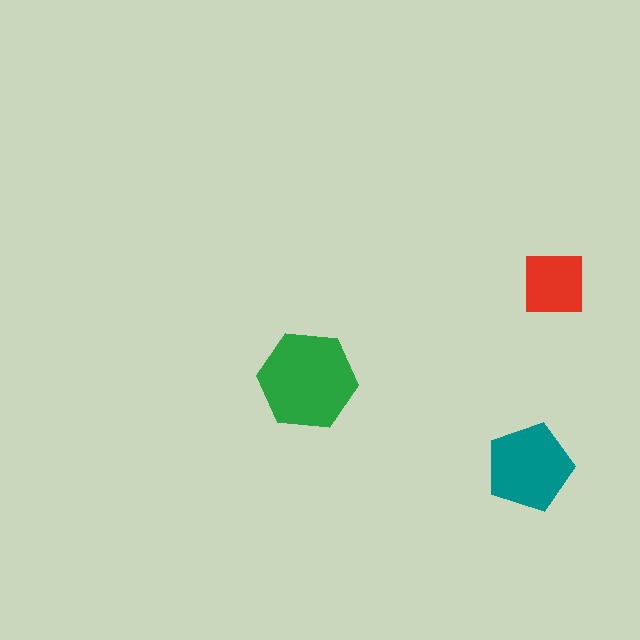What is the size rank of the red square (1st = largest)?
3rd.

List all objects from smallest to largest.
The red square, the teal pentagon, the green hexagon.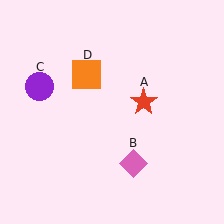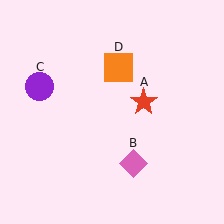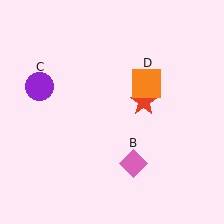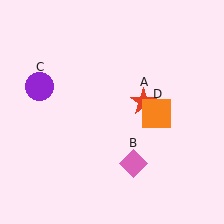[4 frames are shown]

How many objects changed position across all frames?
1 object changed position: orange square (object D).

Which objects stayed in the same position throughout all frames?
Red star (object A) and pink diamond (object B) and purple circle (object C) remained stationary.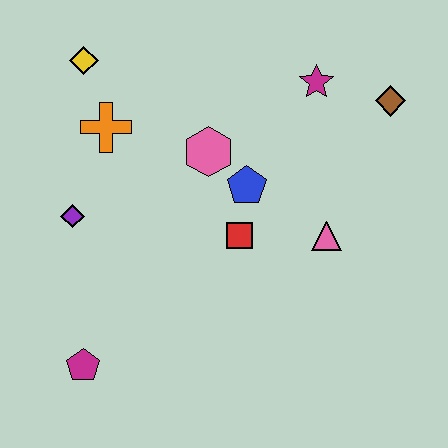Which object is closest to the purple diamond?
The orange cross is closest to the purple diamond.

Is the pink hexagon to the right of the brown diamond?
No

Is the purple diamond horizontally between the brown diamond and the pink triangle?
No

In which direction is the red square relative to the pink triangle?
The red square is to the left of the pink triangle.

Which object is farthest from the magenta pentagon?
The brown diamond is farthest from the magenta pentagon.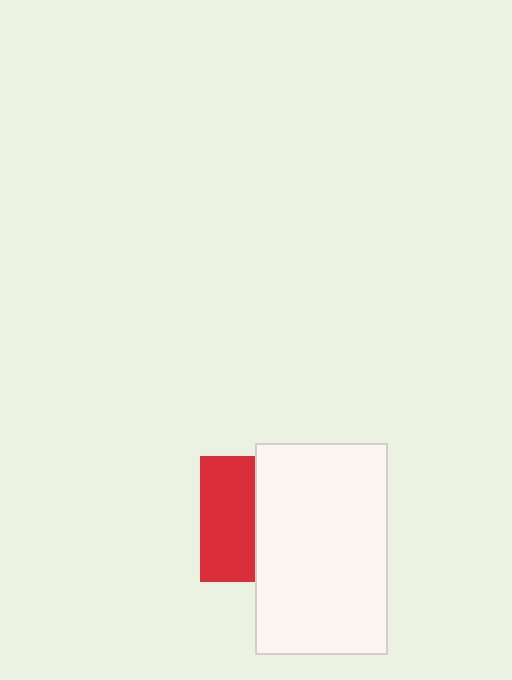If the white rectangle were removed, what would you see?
You would see the complete red square.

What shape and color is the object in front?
The object in front is a white rectangle.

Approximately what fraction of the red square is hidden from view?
Roughly 56% of the red square is hidden behind the white rectangle.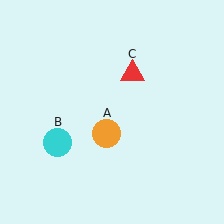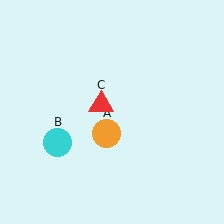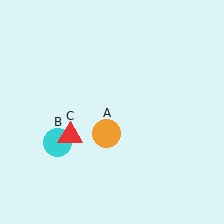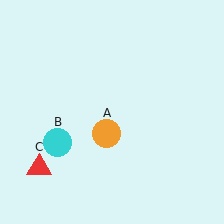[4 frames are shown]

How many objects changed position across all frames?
1 object changed position: red triangle (object C).